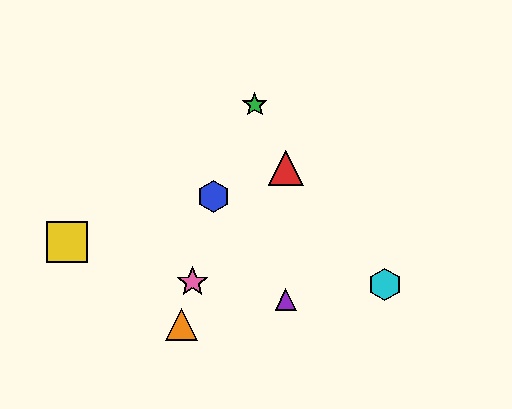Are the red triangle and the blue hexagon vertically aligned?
No, the red triangle is at x≈286 and the blue hexagon is at x≈214.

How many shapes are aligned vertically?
2 shapes (the red triangle, the purple triangle) are aligned vertically.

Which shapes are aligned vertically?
The red triangle, the purple triangle are aligned vertically.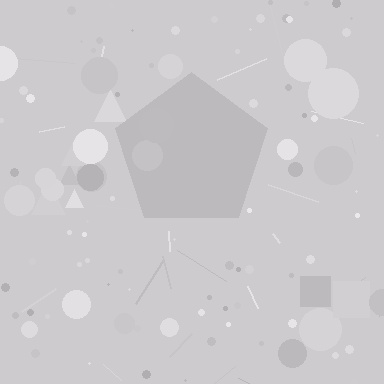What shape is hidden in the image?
A pentagon is hidden in the image.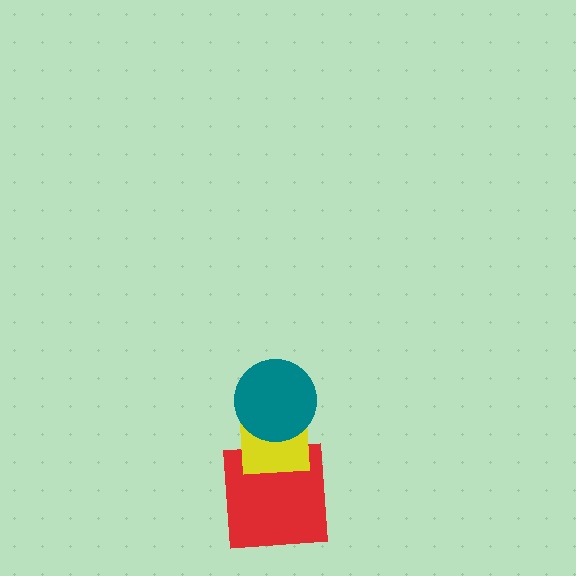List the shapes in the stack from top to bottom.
From top to bottom: the teal circle, the yellow square, the red square.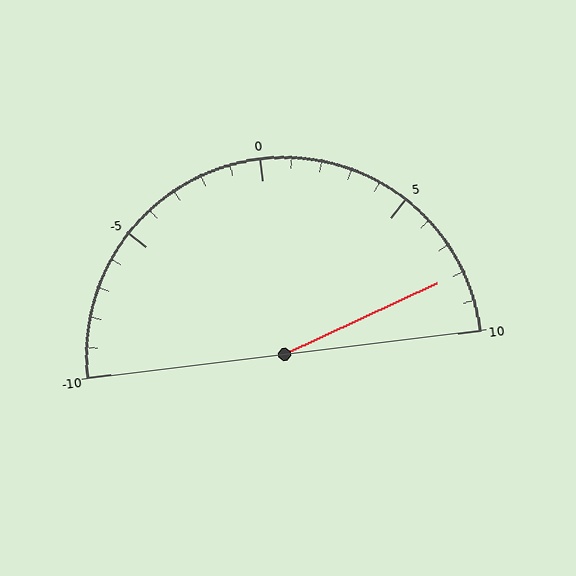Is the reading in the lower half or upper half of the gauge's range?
The reading is in the upper half of the range (-10 to 10).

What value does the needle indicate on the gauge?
The needle indicates approximately 8.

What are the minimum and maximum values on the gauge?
The gauge ranges from -10 to 10.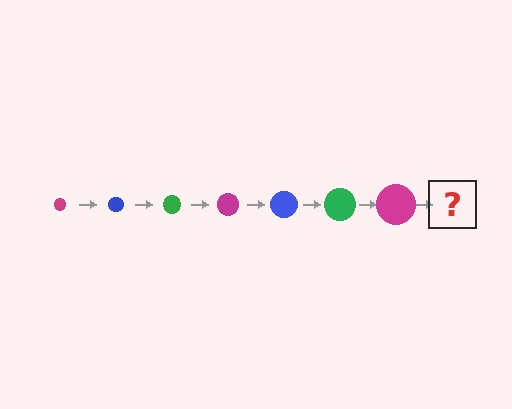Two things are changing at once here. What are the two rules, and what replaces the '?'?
The two rules are that the circle grows larger each step and the color cycles through magenta, blue, and green. The '?' should be a blue circle, larger than the previous one.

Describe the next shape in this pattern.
It should be a blue circle, larger than the previous one.